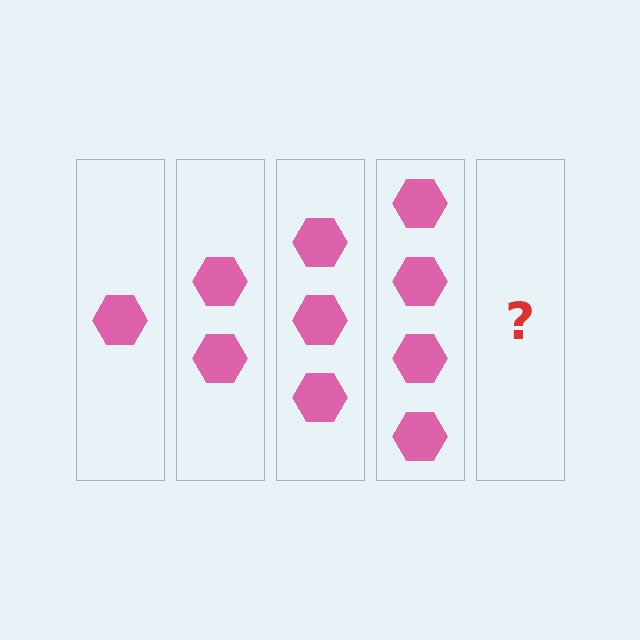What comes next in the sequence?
The next element should be 5 hexagons.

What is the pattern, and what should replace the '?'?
The pattern is that each step adds one more hexagon. The '?' should be 5 hexagons.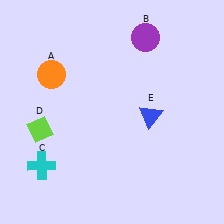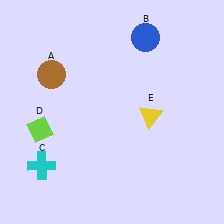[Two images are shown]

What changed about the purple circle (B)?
In Image 1, B is purple. In Image 2, it changed to blue.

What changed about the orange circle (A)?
In Image 1, A is orange. In Image 2, it changed to brown.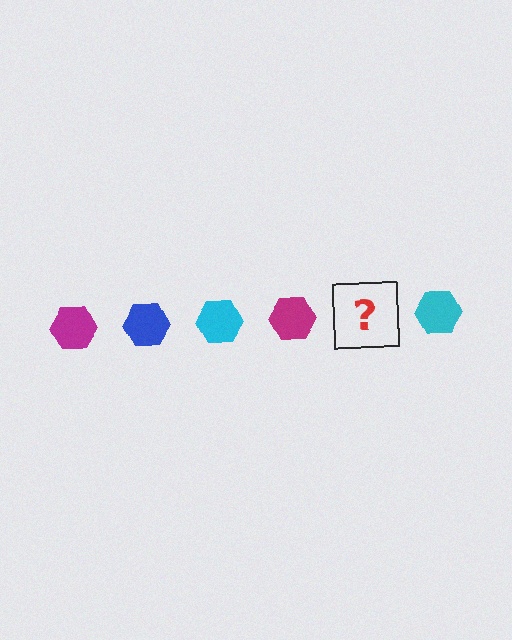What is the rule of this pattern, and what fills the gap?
The rule is that the pattern cycles through magenta, blue, cyan hexagons. The gap should be filled with a blue hexagon.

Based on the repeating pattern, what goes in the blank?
The blank should be a blue hexagon.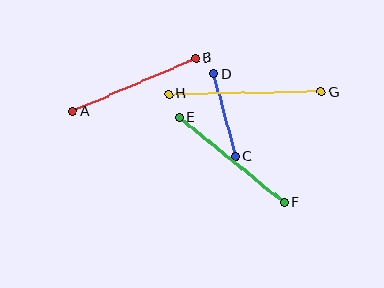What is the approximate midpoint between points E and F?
The midpoint is at approximately (232, 160) pixels.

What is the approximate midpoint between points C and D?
The midpoint is at approximately (225, 115) pixels.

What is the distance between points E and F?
The distance is approximately 135 pixels.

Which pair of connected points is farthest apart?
Points G and H are farthest apart.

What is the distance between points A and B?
The distance is approximately 134 pixels.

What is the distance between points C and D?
The distance is approximately 85 pixels.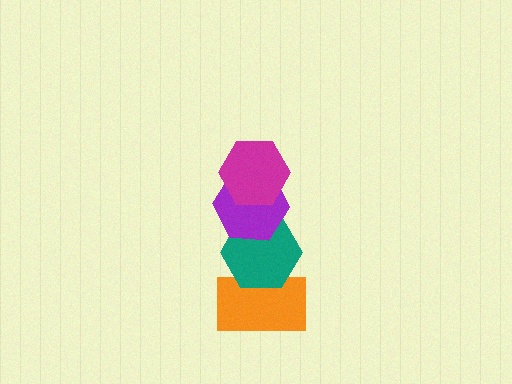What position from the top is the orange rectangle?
The orange rectangle is 4th from the top.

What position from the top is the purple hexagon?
The purple hexagon is 2nd from the top.